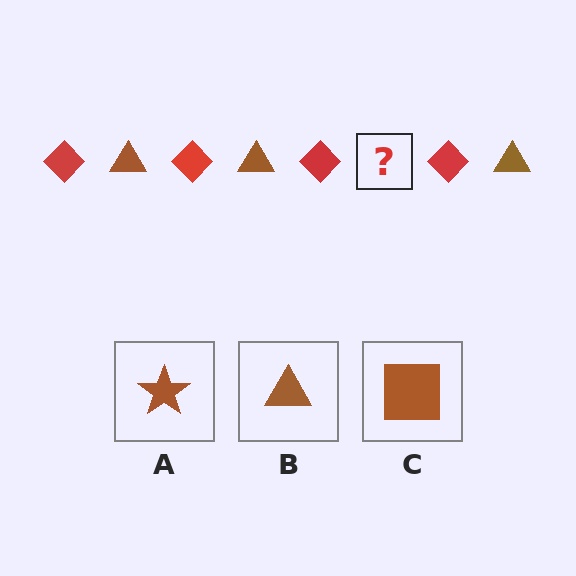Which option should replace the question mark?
Option B.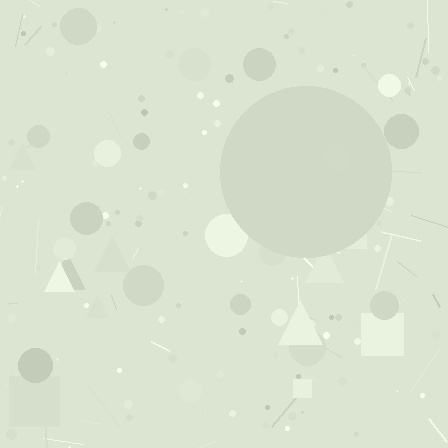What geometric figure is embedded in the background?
A circle is embedded in the background.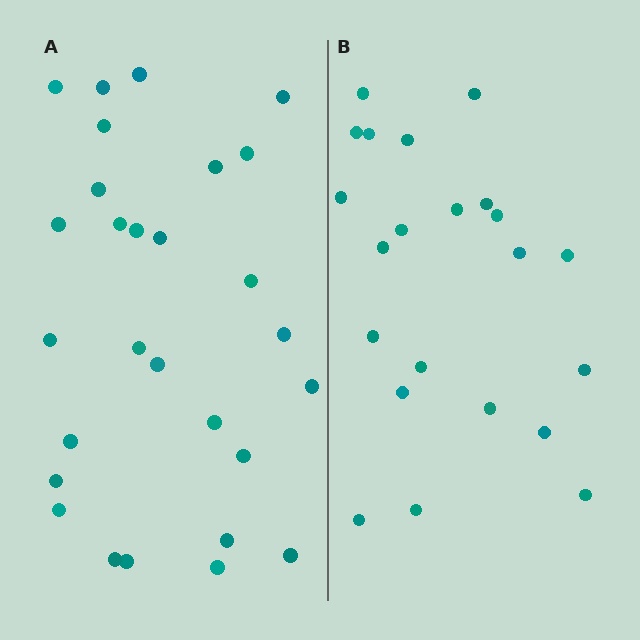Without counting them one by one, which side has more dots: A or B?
Region A (the left region) has more dots.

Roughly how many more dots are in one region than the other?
Region A has about 6 more dots than region B.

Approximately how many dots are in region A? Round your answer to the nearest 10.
About 30 dots. (The exact count is 28, which rounds to 30.)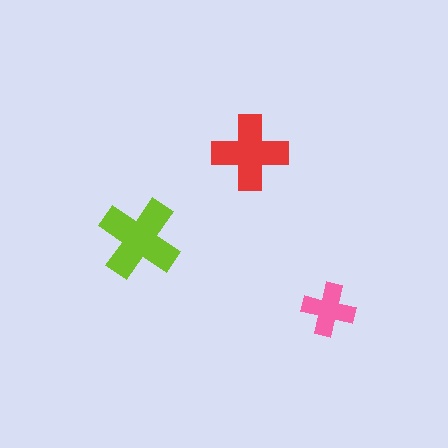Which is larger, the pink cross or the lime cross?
The lime one.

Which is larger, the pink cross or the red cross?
The red one.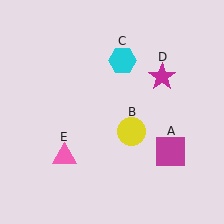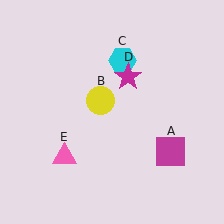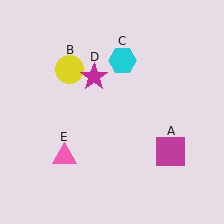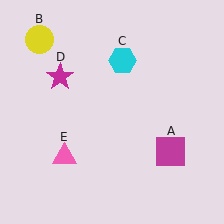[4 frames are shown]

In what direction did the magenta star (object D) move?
The magenta star (object D) moved left.